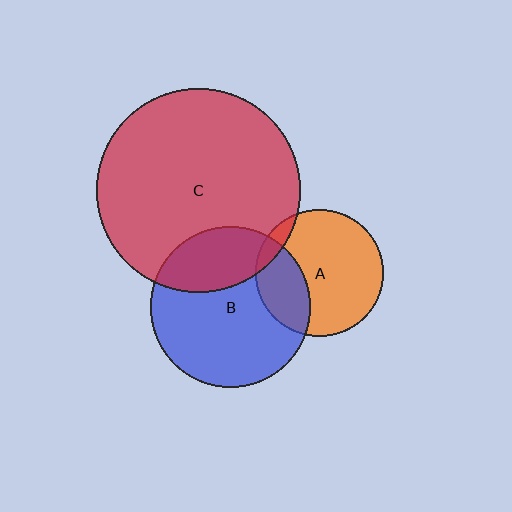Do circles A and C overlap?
Yes.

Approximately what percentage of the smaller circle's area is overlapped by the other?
Approximately 5%.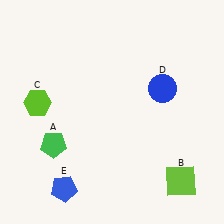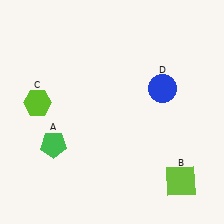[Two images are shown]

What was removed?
The blue pentagon (E) was removed in Image 2.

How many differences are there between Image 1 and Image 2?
There is 1 difference between the two images.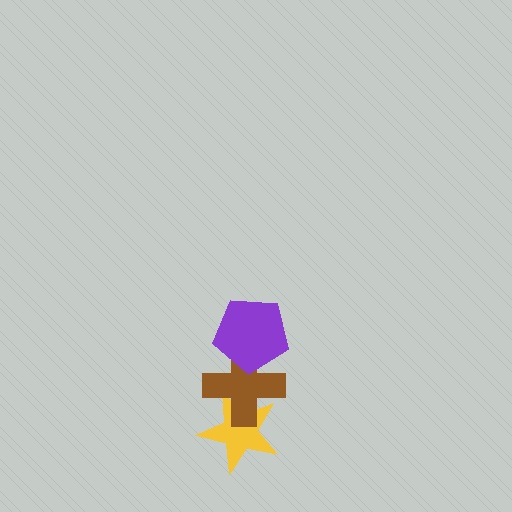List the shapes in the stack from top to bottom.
From top to bottom: the purple pentagon, the brown cross, the yellow star.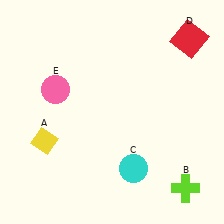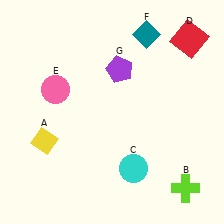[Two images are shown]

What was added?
A teal diamond (F), a purple pentagon (G) were added in Image 2.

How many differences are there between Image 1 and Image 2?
There are 2 differences between the two images.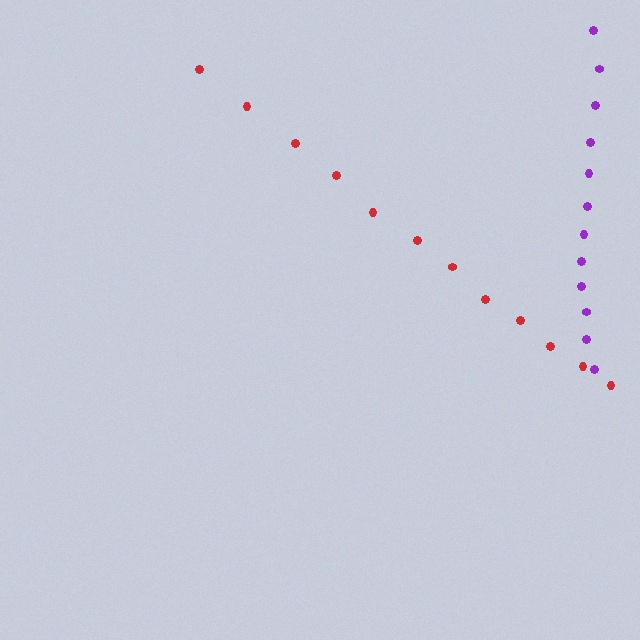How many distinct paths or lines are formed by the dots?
There are 2 distinct paths.